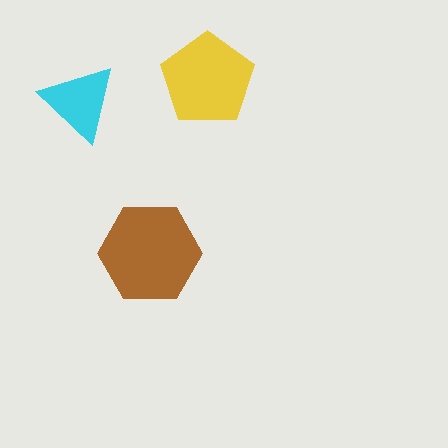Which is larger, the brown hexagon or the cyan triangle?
The brown hexagon.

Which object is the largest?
The brown hexagon.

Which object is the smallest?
The cyan triangle.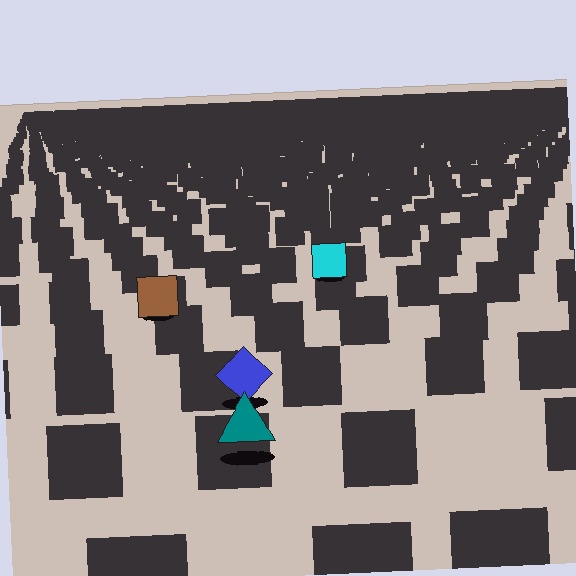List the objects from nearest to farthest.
From nearest to farthest: the teal triangle, the blue diamond, the brown square, the cyan square.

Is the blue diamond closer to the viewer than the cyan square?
Yes. The blue diamond is closer — you can tell from the texture gradient: the ground texture is coarser near it.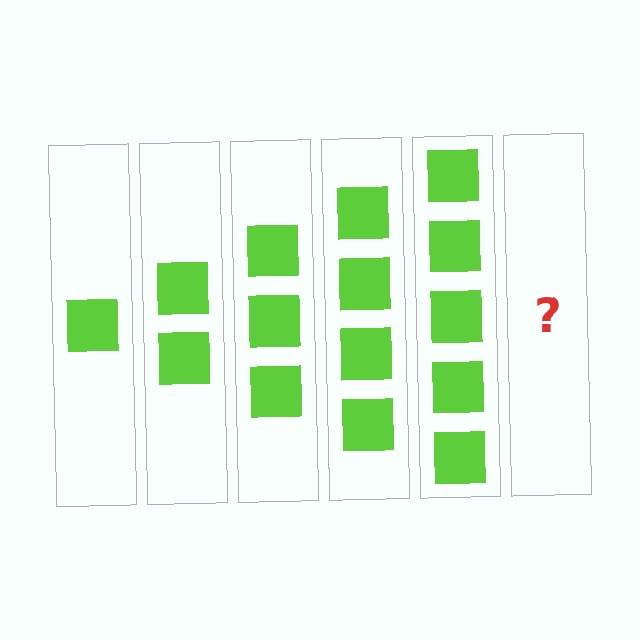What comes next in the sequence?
The next element should be 6 squares.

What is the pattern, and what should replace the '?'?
The pattern is that each step adds one more square. The '?' should be 6 squares.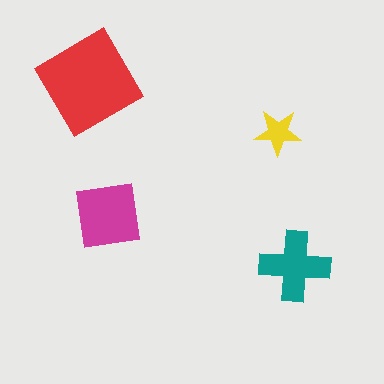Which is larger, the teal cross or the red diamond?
The red diamond.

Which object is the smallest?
The yellow star.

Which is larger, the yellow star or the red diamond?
The red diamond.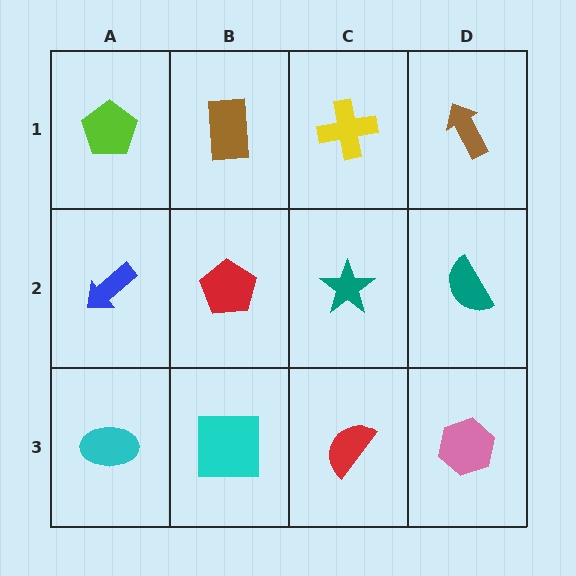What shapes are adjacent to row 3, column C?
A teal star (row 2, column C), a cyan square (row 3, column B), a pink hexagon (row 3, column D).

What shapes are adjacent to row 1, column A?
A blue arrow (row 2, column A), a brown rectangle (row 1, column B).